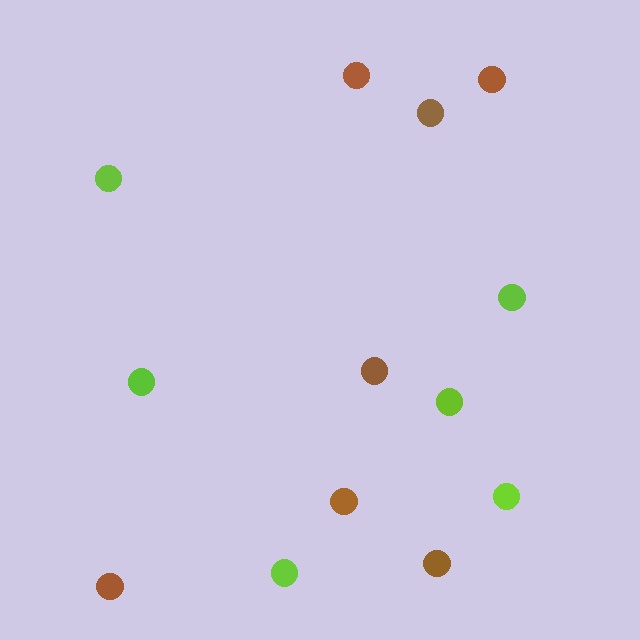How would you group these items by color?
There are 2 groups: one group of lime circles (6) and one group of brown circles (7).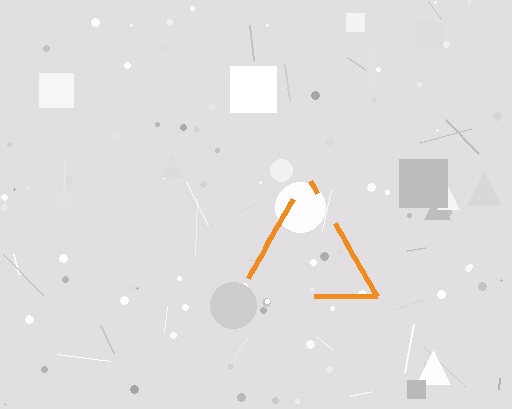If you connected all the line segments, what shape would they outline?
They would outline a triangle.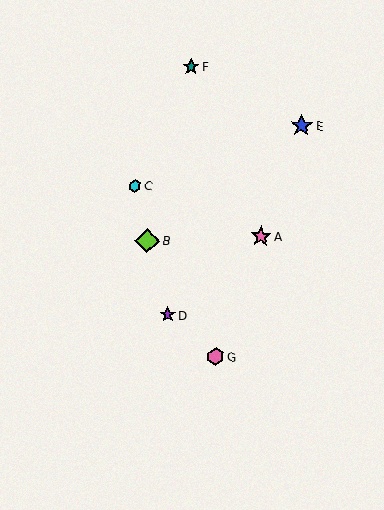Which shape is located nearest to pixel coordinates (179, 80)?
The teal star (labeled F) at (191, 67) is nearest to that location.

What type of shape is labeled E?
Shape E is a blue star.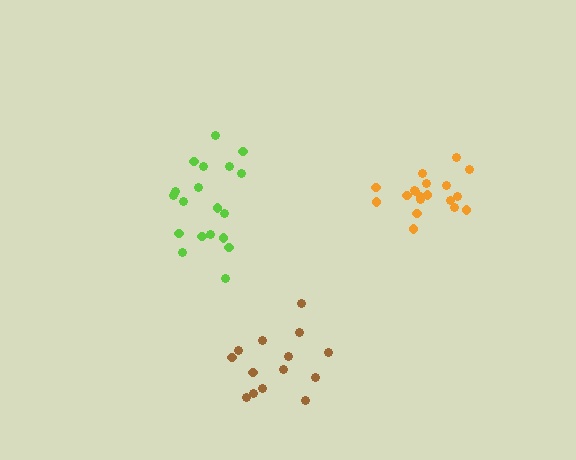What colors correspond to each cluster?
The clusters are colored: brown, orange, lime.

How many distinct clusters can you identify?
There are 3 distinct clusters.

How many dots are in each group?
Group 1: 14 dots, Group 2: 19 dots, Group 3: 19 dots (52 total).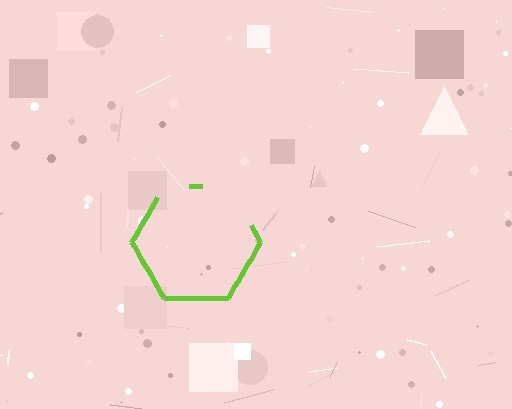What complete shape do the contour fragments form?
The contour fragments form a hexagon.